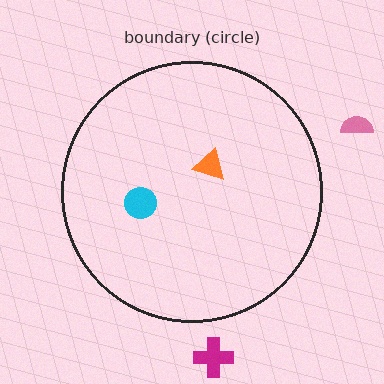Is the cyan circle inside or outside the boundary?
Inside.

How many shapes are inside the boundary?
2 inside, 2 outside.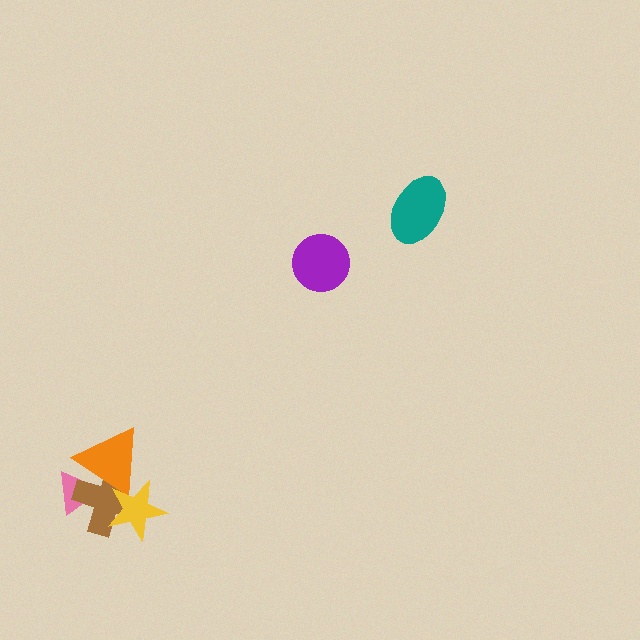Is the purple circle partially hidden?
No, no other shape covers it.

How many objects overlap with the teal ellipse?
0 objects overlap with the teal ellipse.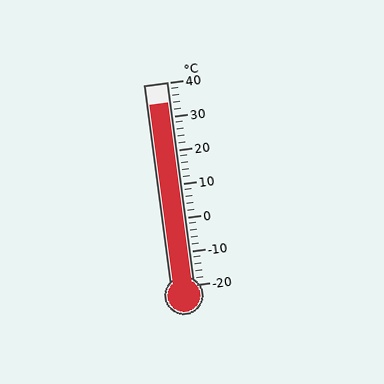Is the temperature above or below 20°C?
The temperature is above 20°C.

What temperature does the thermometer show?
The thermometer shows approximately 34°C.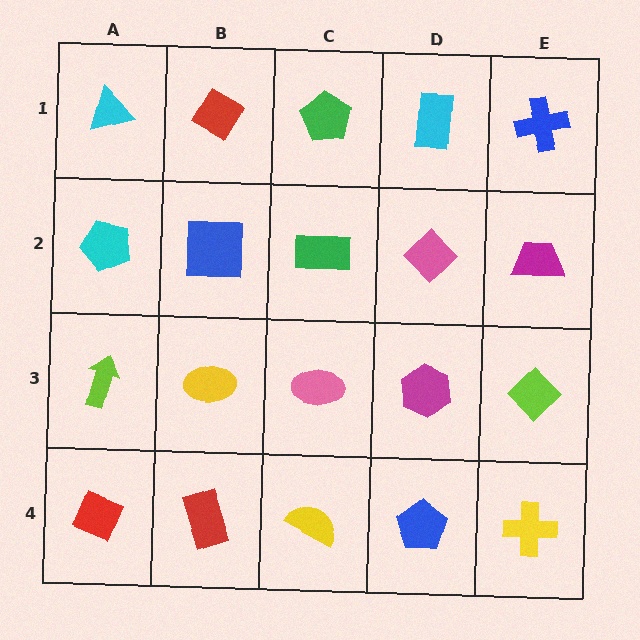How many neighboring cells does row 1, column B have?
3.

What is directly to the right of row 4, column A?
A red rectangle.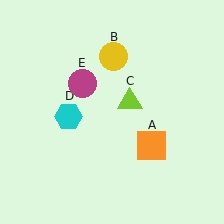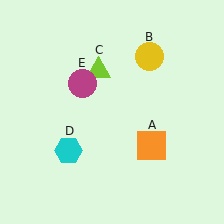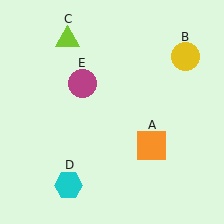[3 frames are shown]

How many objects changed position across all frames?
3 objects changed position: yellow circle (object B), lime triangle (object C), cyan hexagon (object D).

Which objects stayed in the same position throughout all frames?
Orange square (object A) and magenta circle (object E) remained stationary.